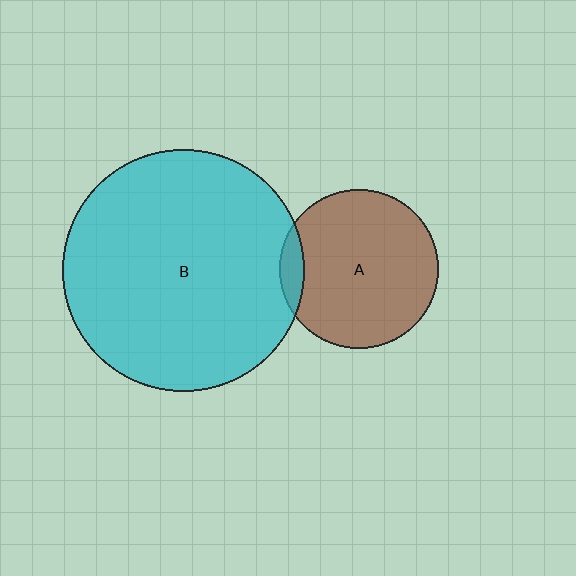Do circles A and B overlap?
Yes.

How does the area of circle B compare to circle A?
Approximately 2.3 times.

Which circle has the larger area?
Circle B (cyan).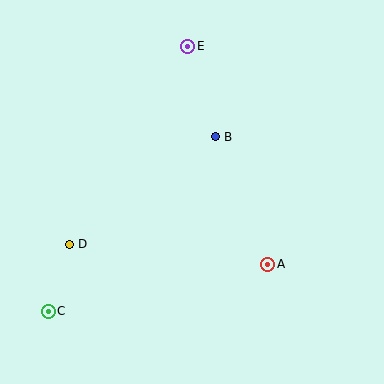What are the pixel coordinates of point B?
Point B is at (215, 137).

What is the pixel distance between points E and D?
The distance between E and D is 231 pixels.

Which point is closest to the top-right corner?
Point E is closest to the top-right corner.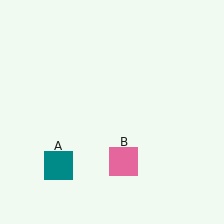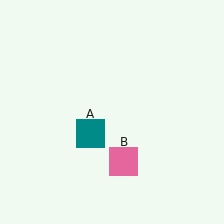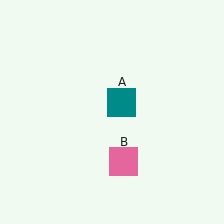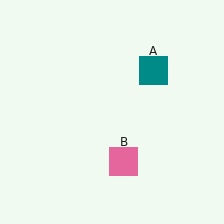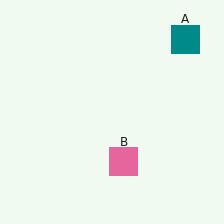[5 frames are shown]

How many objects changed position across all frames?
1 object changed position: teal square (object A).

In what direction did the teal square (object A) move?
The teal square (object A) moved up and to the right.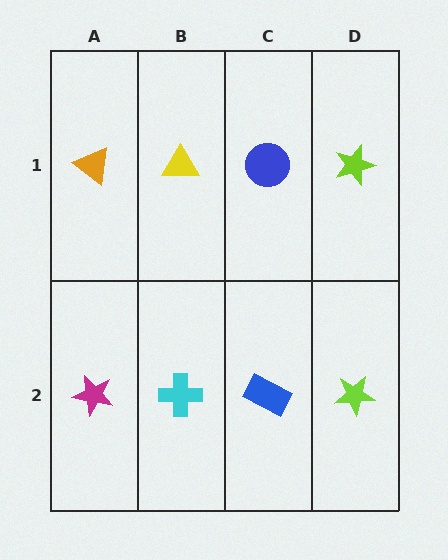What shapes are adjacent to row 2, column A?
An orange triangle (row 1, column A), a cyan cross (row 2, column B).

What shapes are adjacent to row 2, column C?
A blue circle (row 1, column C), a cyan cross (row 2, column B), a lime star (row 2, column D).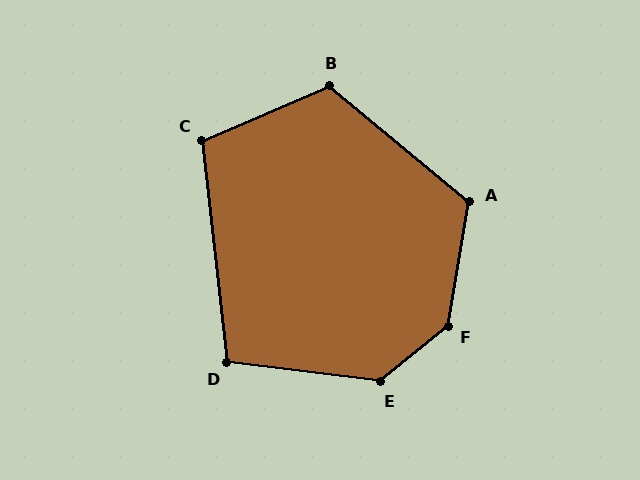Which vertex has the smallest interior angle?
D, at approximately 103 degrees.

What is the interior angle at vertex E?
Approximately 133 degrees (obtuse).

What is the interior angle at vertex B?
Approximately 117 degrees (obtuse).